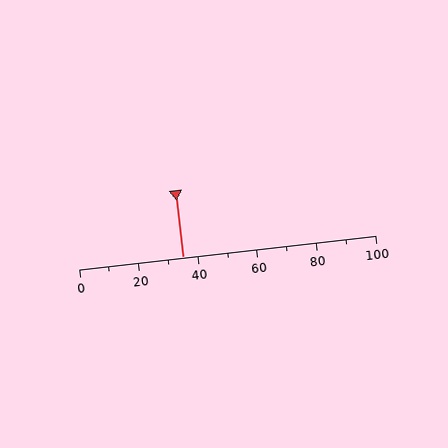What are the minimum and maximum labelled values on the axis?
The axis runs from 0 to 100.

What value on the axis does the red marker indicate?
The marker indicates approximately 35.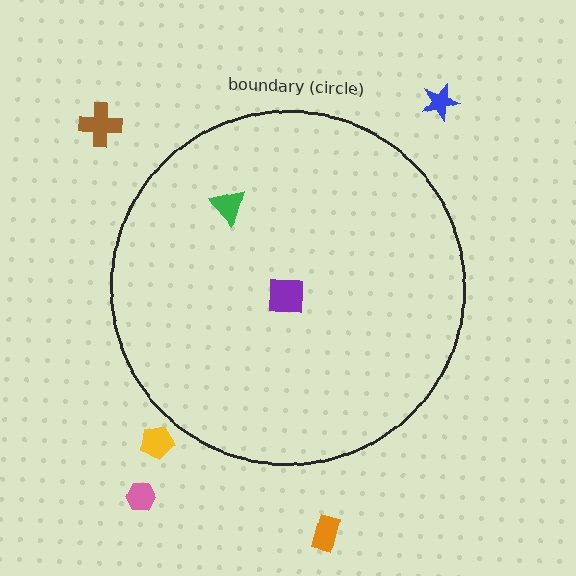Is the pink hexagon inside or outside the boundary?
Outside.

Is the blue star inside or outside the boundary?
Outside.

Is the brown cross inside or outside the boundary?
Outside.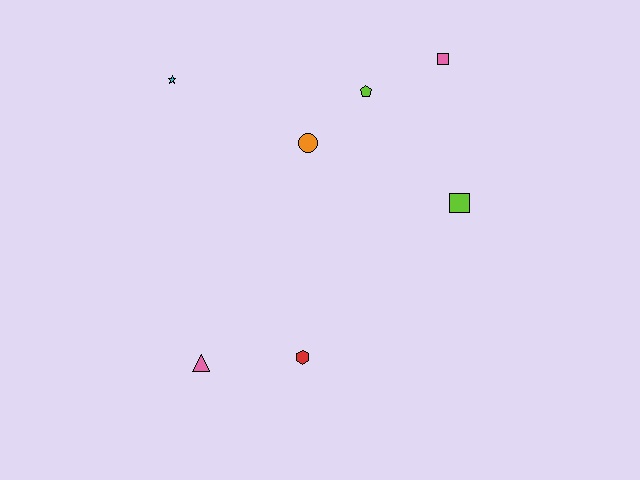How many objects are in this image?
There are 7 objects.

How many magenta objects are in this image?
There are no magenta objects.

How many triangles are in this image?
There is 1 triangle.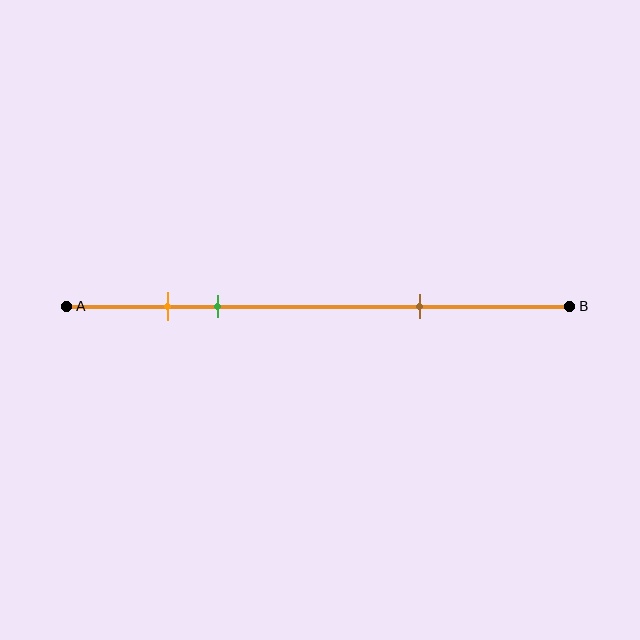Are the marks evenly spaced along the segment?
No, the marks are not evenly spaced.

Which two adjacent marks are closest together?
The orange and green marks are the closest adjacent pair.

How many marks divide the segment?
There are 3 marks dividing the segment.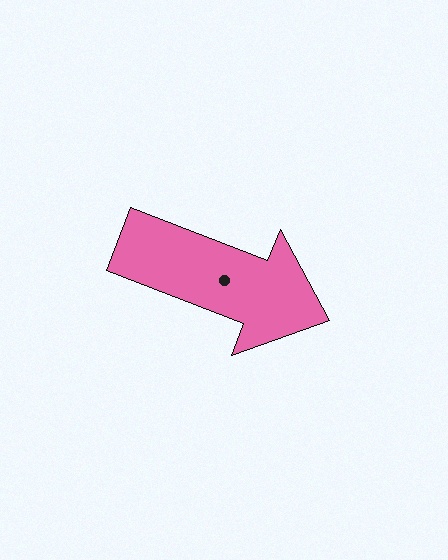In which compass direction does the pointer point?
East.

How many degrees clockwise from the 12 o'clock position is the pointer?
Approximately 111 degrees.